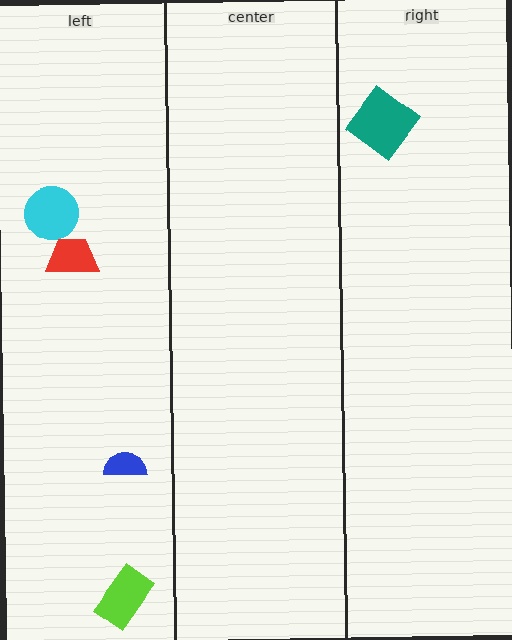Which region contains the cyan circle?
The left region.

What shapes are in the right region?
The teal diamond.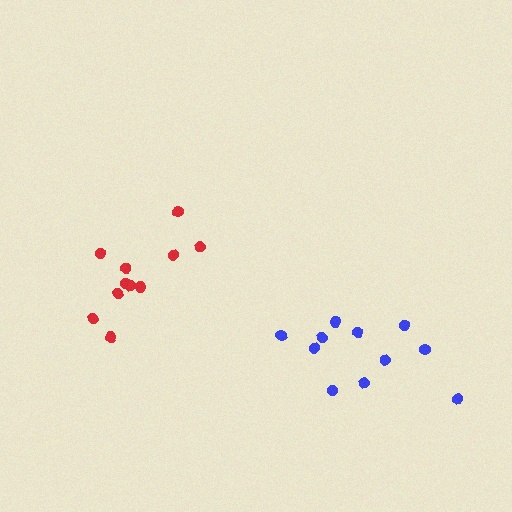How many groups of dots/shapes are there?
There are 2 groups.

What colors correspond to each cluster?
The clusters are colored: red, blue.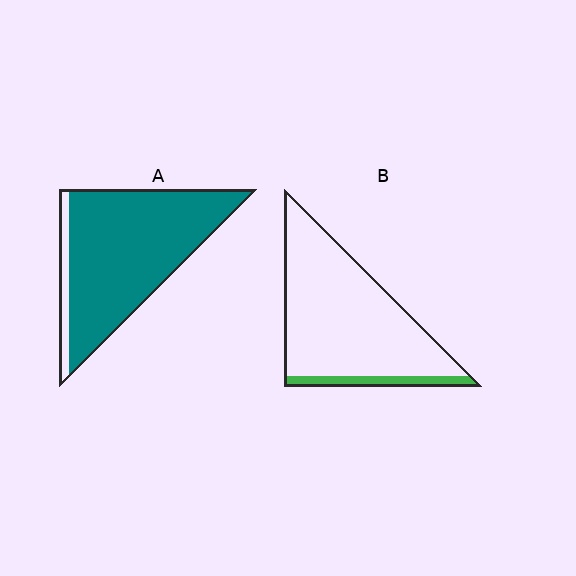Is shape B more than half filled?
No.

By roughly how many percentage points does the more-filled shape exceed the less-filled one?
By roughly 80 percentage points (A over B).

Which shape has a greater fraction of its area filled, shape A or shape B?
Shape A.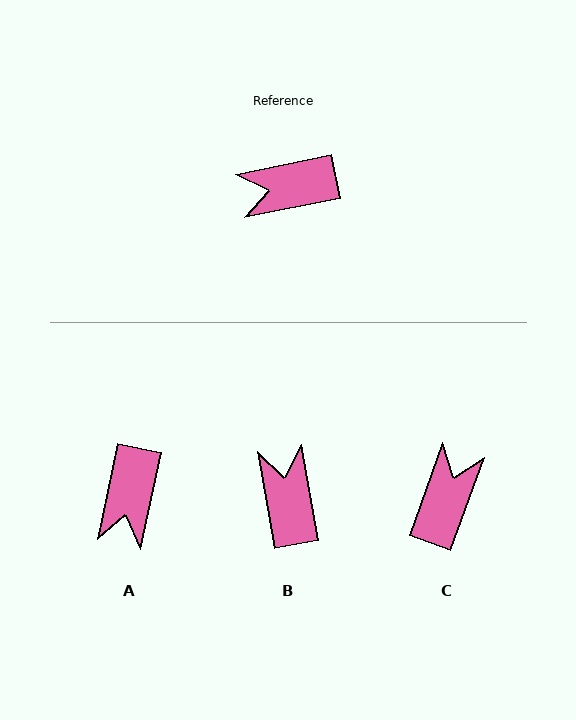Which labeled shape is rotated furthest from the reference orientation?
C, about 122 degrees away.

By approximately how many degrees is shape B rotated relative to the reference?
Approximately 91 degrees clockwise.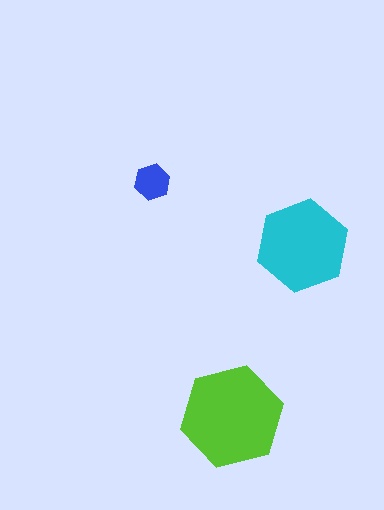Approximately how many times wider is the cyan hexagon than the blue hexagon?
About 2.5 times wider.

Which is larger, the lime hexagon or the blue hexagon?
The lime one.